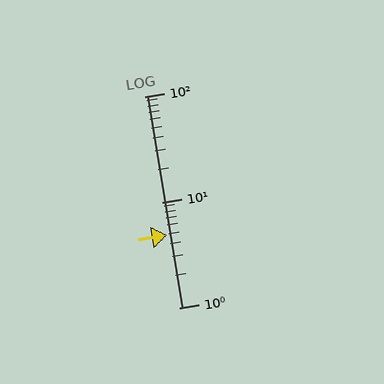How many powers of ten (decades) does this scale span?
The scale spans 2 decades, from 1 to 100.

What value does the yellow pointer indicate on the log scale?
The pointer indicates approximately 4.9.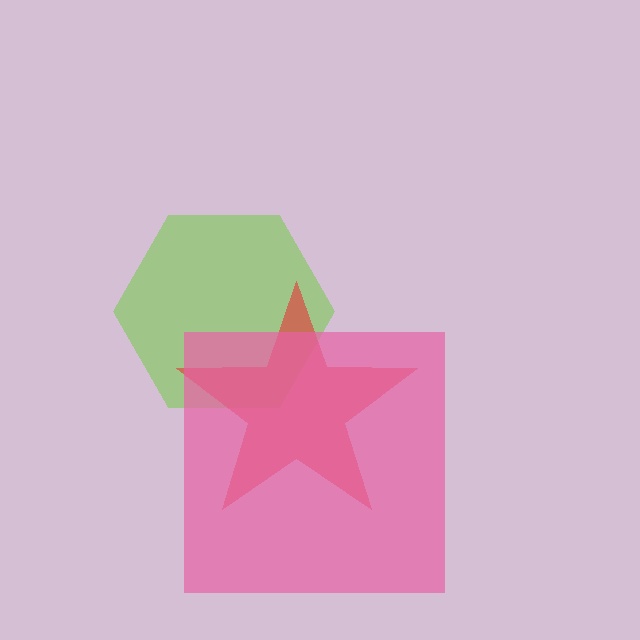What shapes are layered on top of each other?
The layered shapes are: a lime hexagon, a red star, a pink square.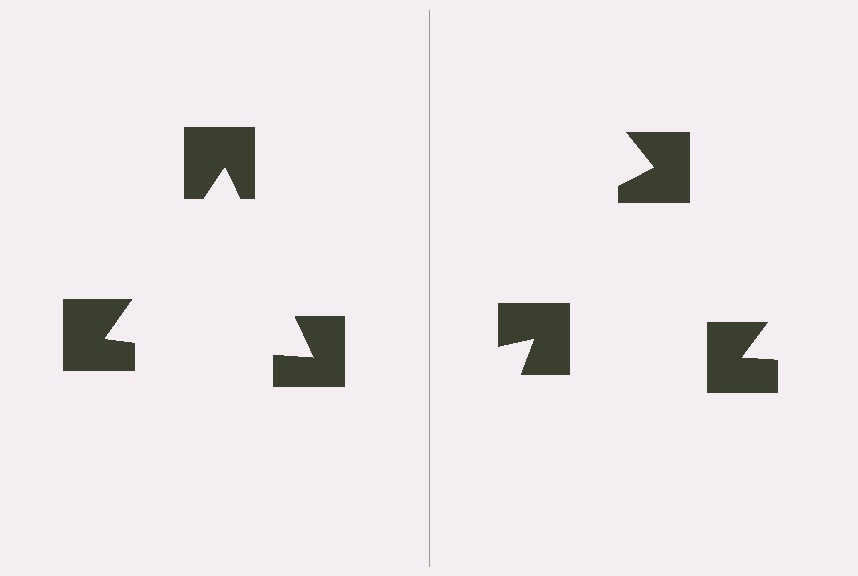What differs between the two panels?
The notched squares are positioned identically on both sides; only the wedge orientations differ. On the left they align to a triangle; on the right they are misaligned.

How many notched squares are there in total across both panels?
6 — 3 on each side.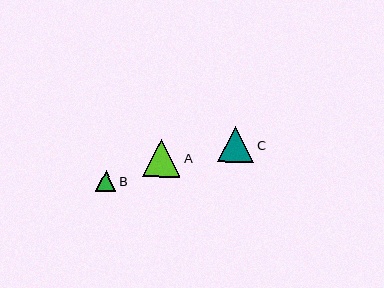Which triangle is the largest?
Triangle A is the largest with a size of approximately 38 pixels.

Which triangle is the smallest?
Triangle B is the smallest with a size of approximately 21 pixels.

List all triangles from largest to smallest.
From largest to smallest: A, C, B.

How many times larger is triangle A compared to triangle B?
Triangle A is approximately 1.8 times the size of triangle B.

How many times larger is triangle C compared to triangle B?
Triangle C is approximately 1.7 times the size of triangle B.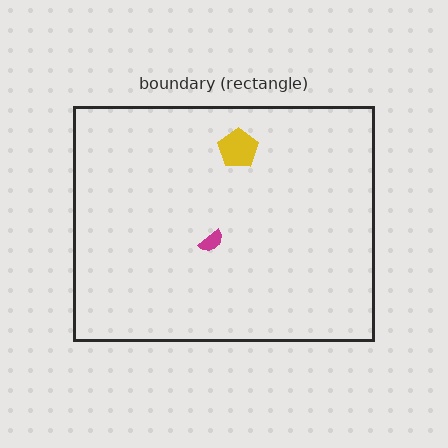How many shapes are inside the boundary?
2 inside, 0 outside.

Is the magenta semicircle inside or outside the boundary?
Inside.